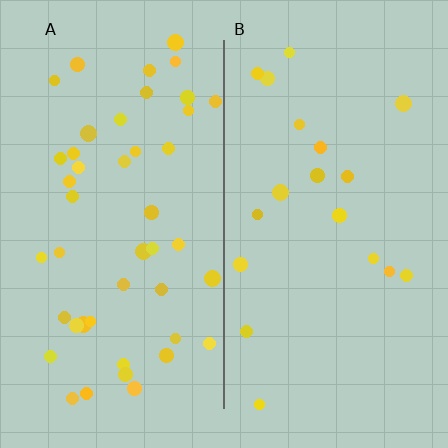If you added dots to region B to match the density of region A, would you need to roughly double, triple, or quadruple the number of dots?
Approximately double.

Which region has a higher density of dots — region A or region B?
A (the left).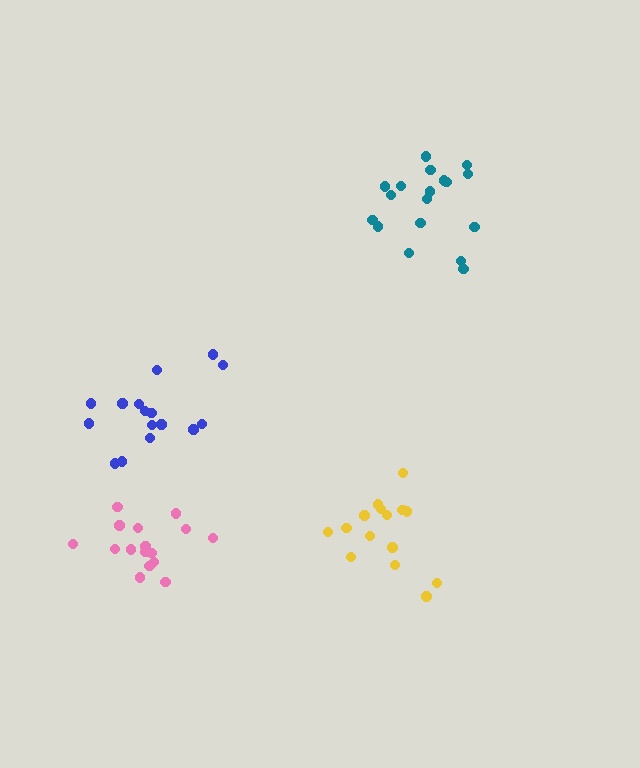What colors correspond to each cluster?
The clusters are colored: pink, yellow, blue, teal.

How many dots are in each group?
Group 1: 16 dots, Group 2: 15 dots, Group 3: 16 dots, Group 4: 18 dots (65 total).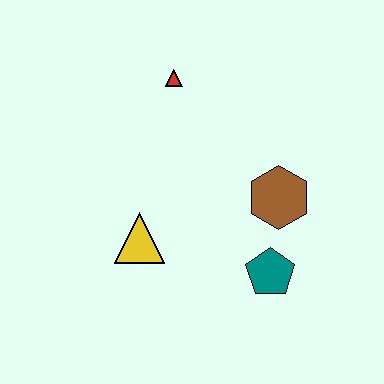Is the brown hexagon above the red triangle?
No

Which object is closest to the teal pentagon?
The brown hexagon is closest to the teal pentagon.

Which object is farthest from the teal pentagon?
The red triangle is farthest from the teal pentagon.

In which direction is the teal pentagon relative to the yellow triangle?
The teal pentagon is to the right of the yellow triangle.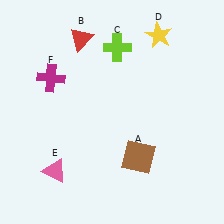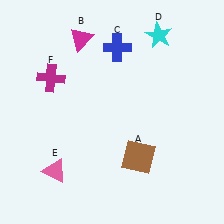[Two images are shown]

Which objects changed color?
B changed from red to magenta. C changed from lime to blue. D changed from yellow to cyan.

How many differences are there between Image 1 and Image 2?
There are 3 differences between the two images.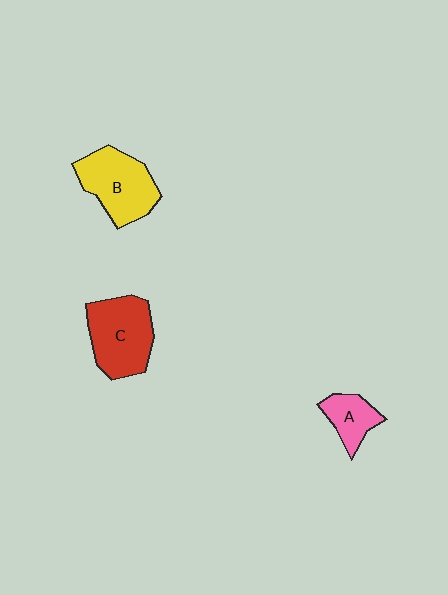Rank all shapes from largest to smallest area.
From largest to smallest: C (red), B (yellow), A (pink).